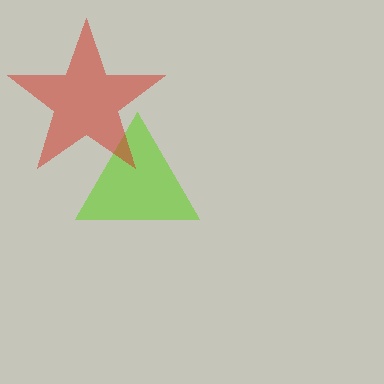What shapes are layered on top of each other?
The layered shapes are: a lime triangle, a red star.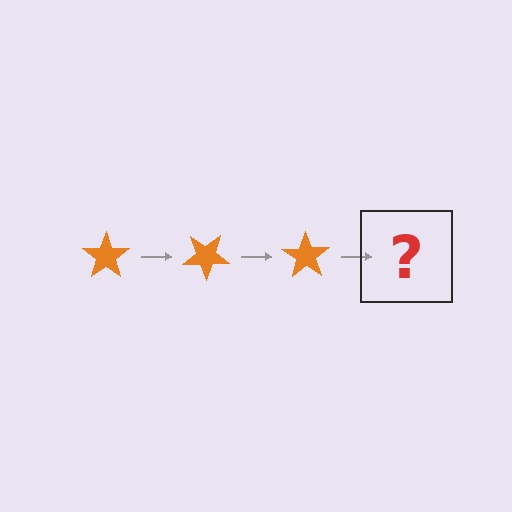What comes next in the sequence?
The next element should be an orange star rotated 105 degrees.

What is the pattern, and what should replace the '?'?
The pattern is that the star rotates 35 degrees each step. The '?' should be an orange star rotated 105 degrees.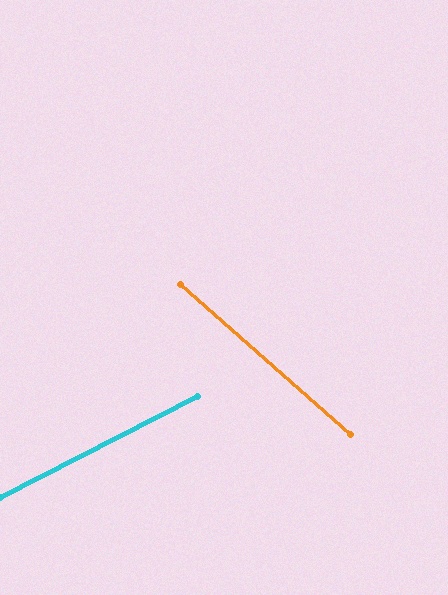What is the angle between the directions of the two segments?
Approximately 69 degrees.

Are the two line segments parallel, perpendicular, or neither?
Neither parallel nor perpendicular — they differ by about 69°.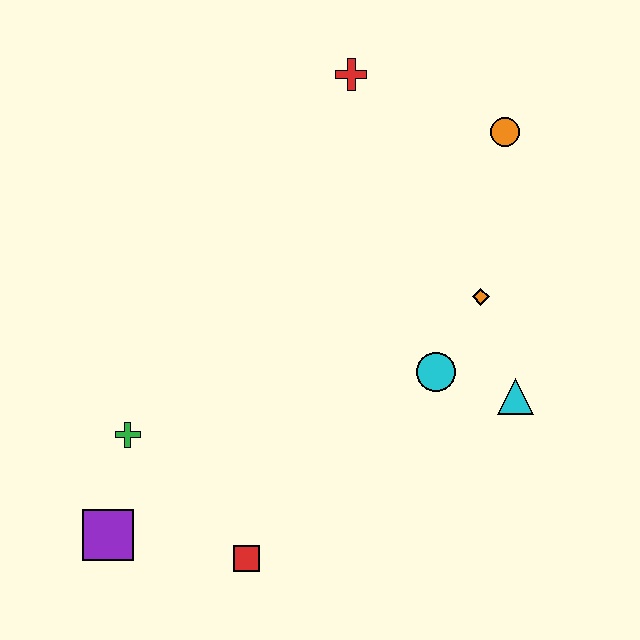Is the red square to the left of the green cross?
No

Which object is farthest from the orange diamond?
The purple square is farthest from the orange diamond.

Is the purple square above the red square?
Yes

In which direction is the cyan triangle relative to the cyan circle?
The cyan triangle is to the right of the cyan circle.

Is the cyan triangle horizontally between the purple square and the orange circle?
No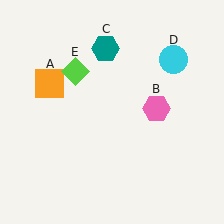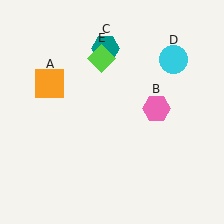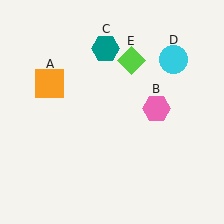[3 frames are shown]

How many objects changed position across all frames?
1 object changed position: lime diamond (object E).